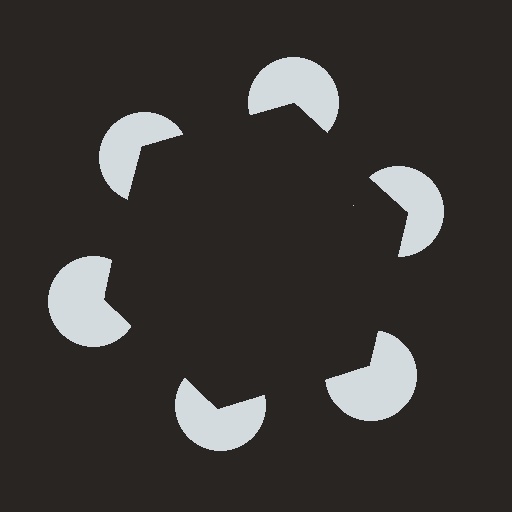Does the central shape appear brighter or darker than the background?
It typically appears slightly darker than the background, even though no actual brightness change is drawn.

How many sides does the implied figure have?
6 sides.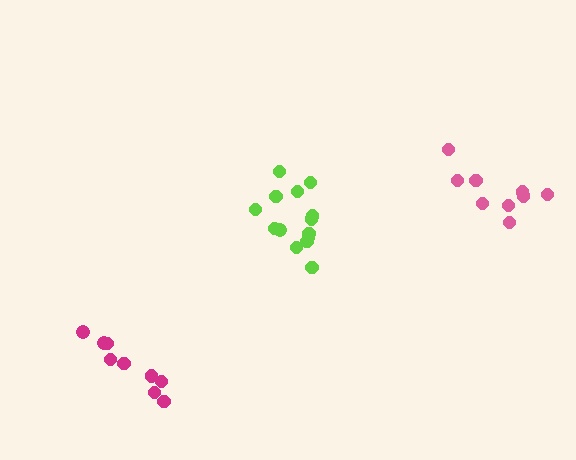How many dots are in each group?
Group 1: 9 dots, Group 2: 9 dots, Group 3: 14 dots (32 total).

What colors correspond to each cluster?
The clusters are colored: magenta, pink, lime.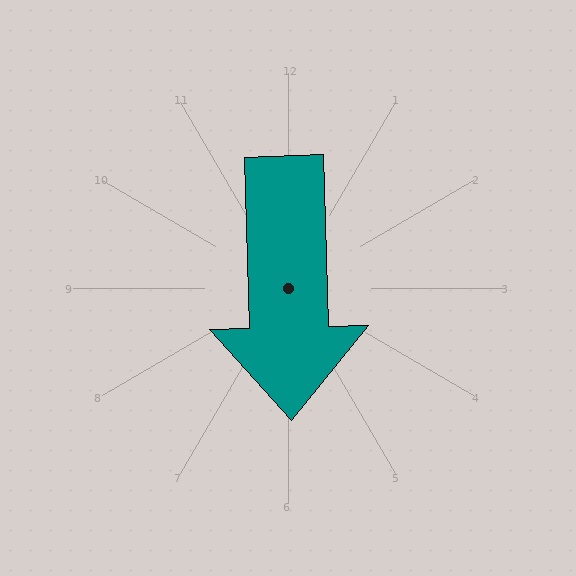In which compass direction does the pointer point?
South.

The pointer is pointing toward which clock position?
Roughly 6 o'clock.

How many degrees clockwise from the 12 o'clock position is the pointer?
Approximately 178 degrees.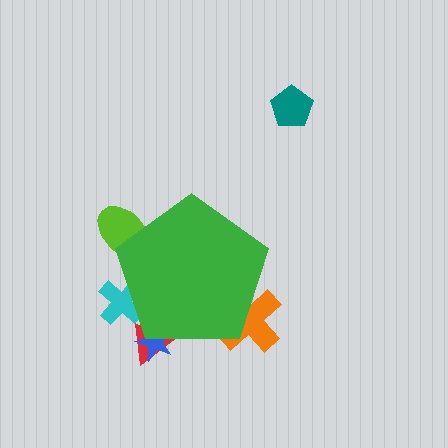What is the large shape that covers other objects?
A green pentagon.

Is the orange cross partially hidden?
Yes, the orange cross is partially hidden behind the green pentagon.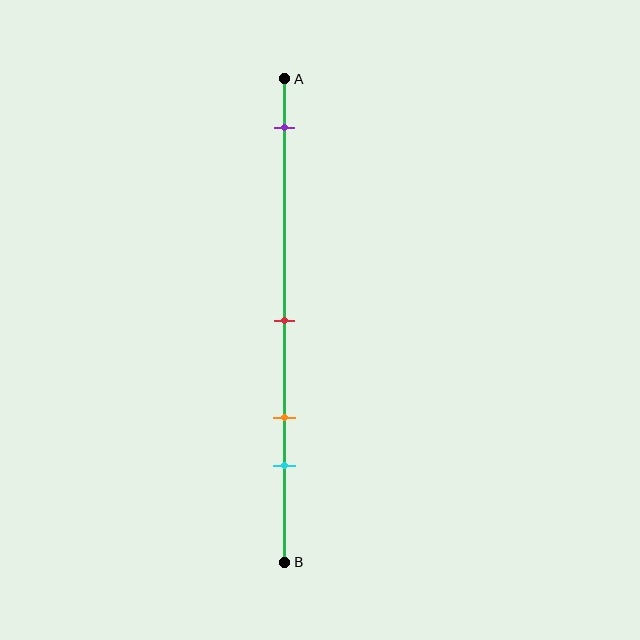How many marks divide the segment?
There are 4 marks dividing the segment.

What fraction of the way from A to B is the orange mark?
The orange mark is approximately 70% (0.7) of the way from A to B.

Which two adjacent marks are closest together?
The orange and cyan marks are the closest adjacent pair.